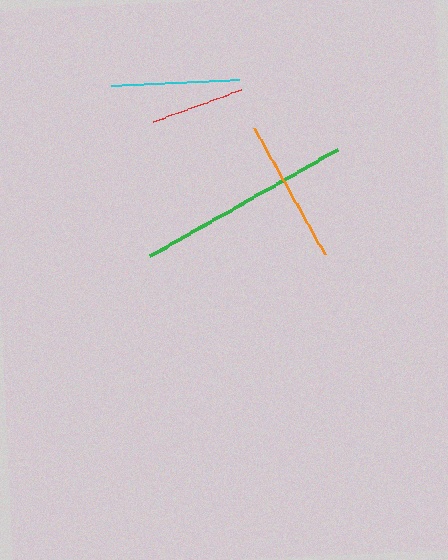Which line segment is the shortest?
The red line is the shortest at approximately 95 pixels.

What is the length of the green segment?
The green segment is approximately 217 pixels long.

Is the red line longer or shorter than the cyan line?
The cyan line is longer than the red line.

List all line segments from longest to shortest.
From longest to shortest: green, orange, cyan, red.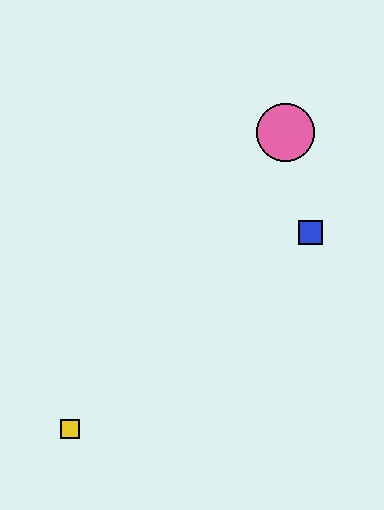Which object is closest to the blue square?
The pink circle is closest to the blue square.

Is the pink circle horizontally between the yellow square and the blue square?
Yes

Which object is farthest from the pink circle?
The yellow square is farthest from the pink circle.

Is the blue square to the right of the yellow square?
Yes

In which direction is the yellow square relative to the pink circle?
The yellow square is below the pink circle.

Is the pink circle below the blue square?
No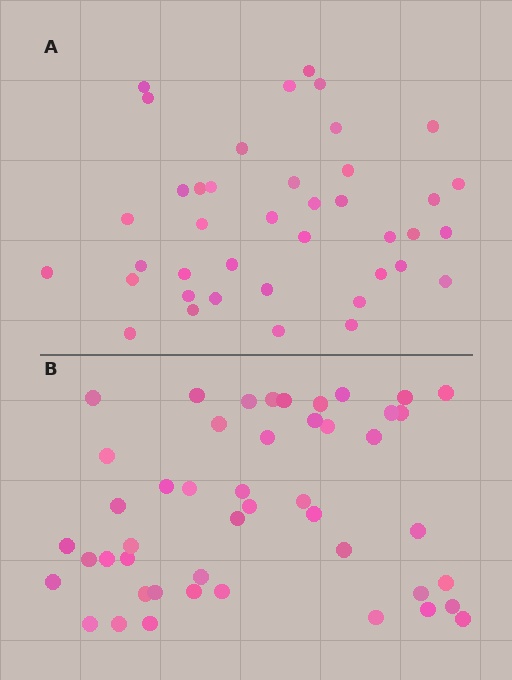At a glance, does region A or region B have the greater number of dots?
Region B (the bottom region) has more dots.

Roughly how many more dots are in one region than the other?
Region B has roughly 8 or so more dots than region A.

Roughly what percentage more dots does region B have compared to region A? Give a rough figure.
About 20% more.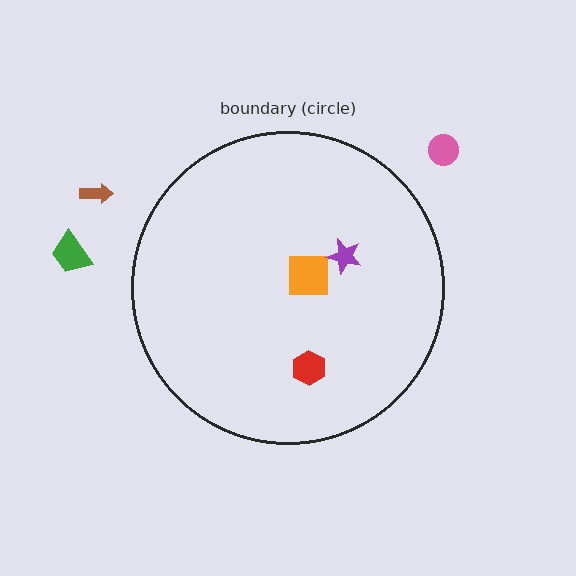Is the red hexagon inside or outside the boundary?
Inside.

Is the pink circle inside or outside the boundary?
Outside.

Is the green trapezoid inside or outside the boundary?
Outside.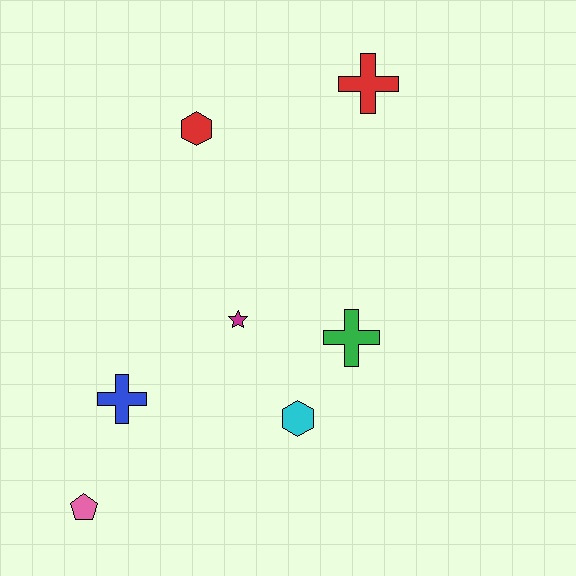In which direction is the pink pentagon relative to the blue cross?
The pink pentagon is below the blue cross.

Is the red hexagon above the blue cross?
Yes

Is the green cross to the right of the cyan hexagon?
Yes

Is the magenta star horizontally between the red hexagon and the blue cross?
No